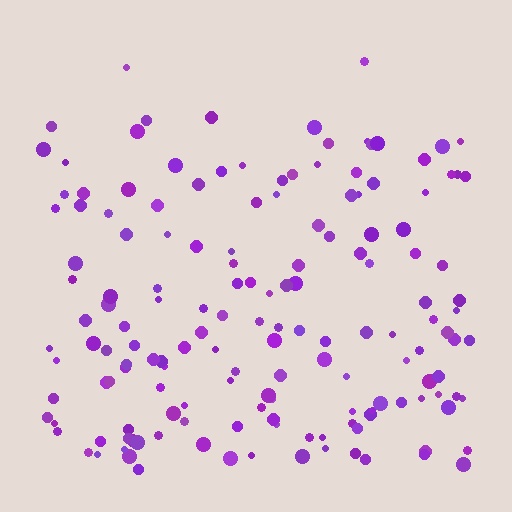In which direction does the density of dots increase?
From top to bottom, with the bottom side densest.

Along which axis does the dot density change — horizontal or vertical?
Vertical.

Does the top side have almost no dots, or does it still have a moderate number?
Still a moderate number, just noticeably fewer than the bottom.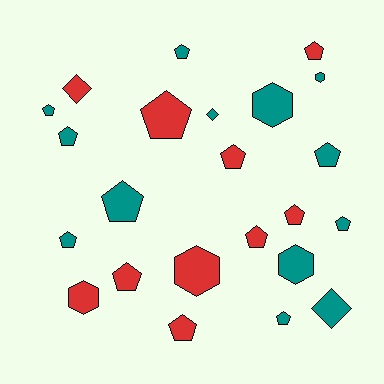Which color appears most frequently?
Teal, with 13 objects.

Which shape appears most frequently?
Pentagon, with 15 objects.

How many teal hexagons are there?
There are 3 teal hexagons.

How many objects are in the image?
There are 23 objects.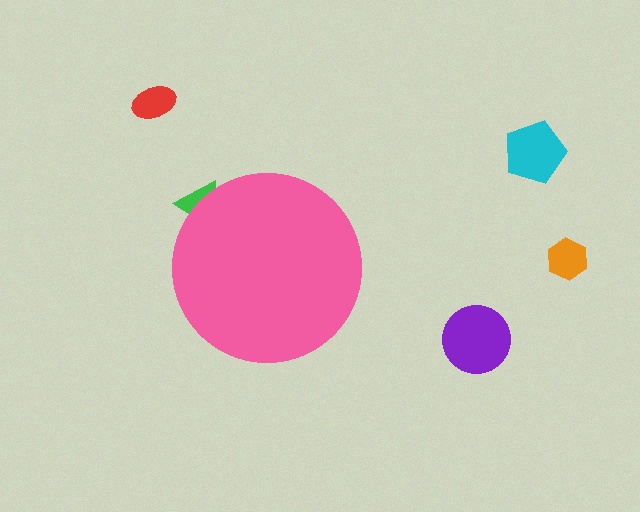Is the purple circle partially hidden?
No, the purple circle is fully visible.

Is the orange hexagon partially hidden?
No, the orange hexagon is fully visible.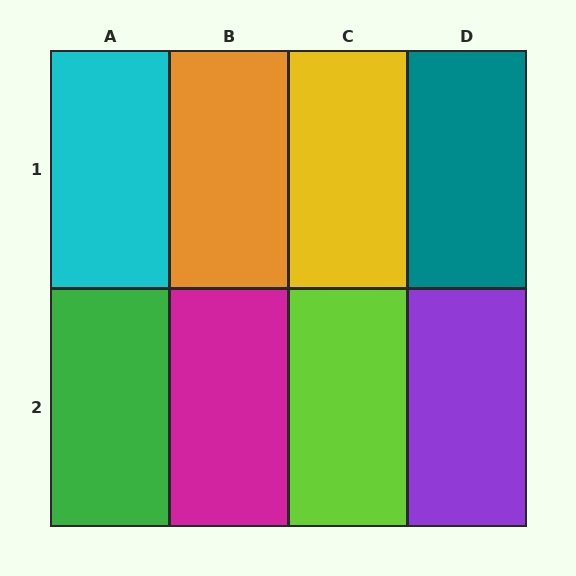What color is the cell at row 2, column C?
Lime.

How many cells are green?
1 cell is green.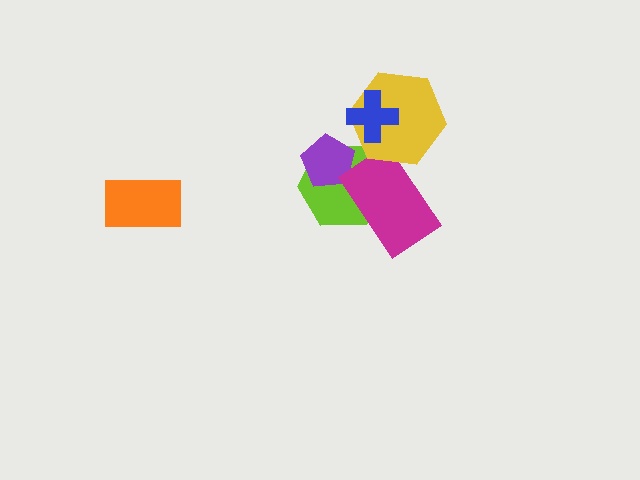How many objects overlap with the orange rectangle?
0 objects overlap with the orange rectangle.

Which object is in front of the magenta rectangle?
The yellow hexagon is in front of the magenta rectangle.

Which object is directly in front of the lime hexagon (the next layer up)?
The purple pentagon is directly in front of the lime hexagon.